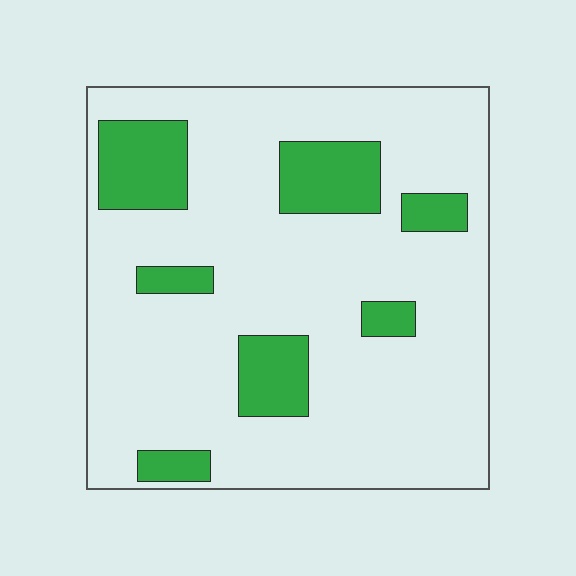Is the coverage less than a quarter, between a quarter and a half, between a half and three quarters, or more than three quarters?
Less than a quarter.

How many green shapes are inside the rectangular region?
7.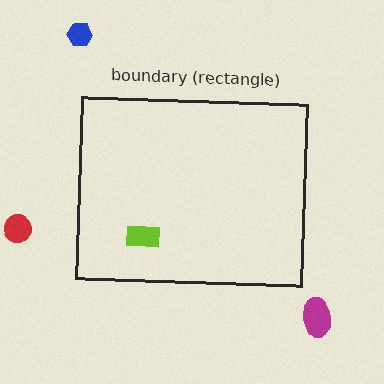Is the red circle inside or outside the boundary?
Outside.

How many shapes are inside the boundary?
1 inside, 3 outside.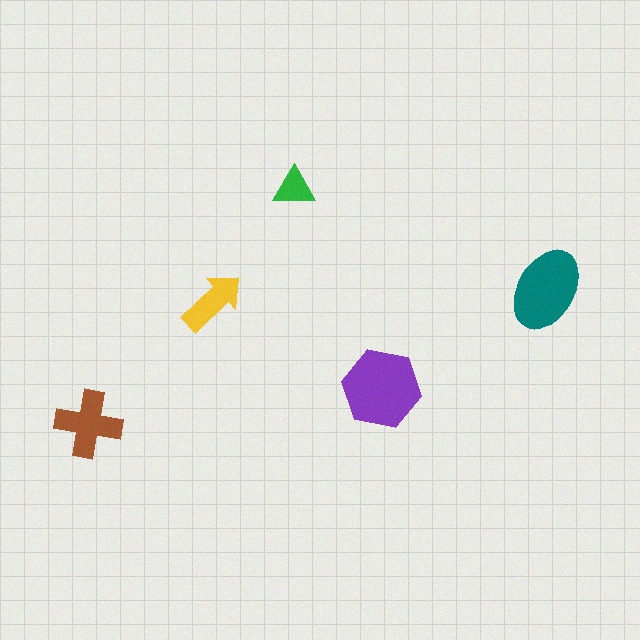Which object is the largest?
The purple hexagon.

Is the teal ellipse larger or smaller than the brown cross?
Larger.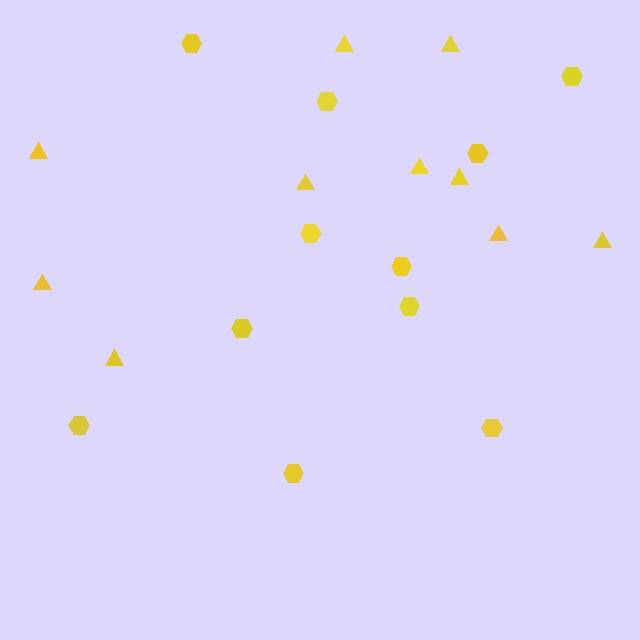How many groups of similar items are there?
There are 2 groups: one group of hexagons (11) and one group of triangles (10).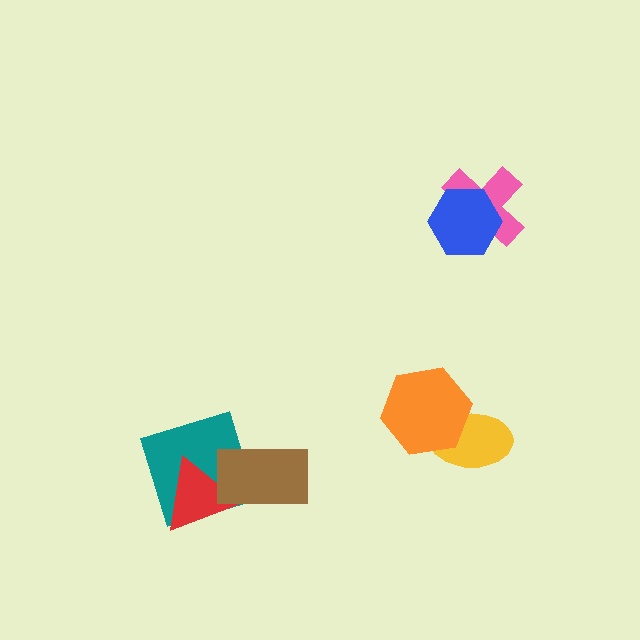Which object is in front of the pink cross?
The blue hexagon is in front of the pink cross.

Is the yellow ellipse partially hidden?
Yes, it is partially covered by another shape.